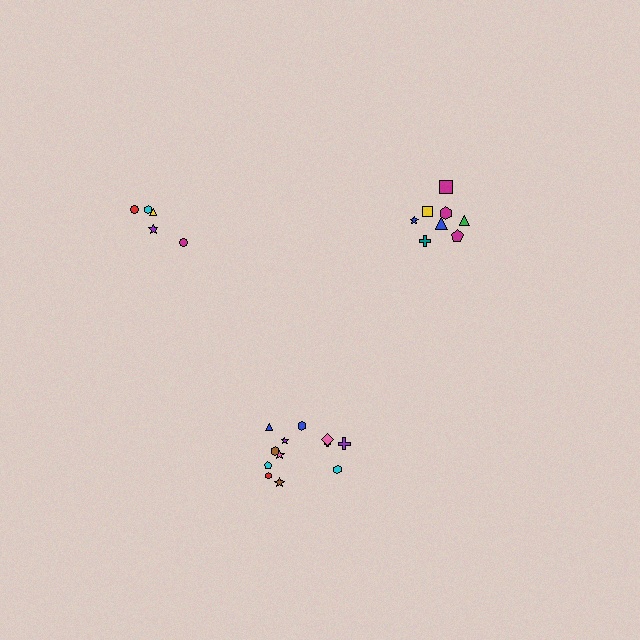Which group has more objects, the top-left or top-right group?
The top-right group.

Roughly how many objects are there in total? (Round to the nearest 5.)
Roughly 25 objects in total.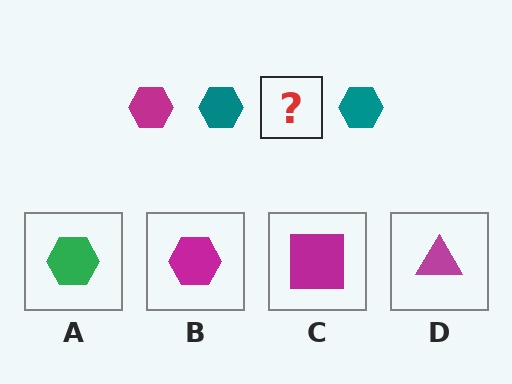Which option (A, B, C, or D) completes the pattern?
B.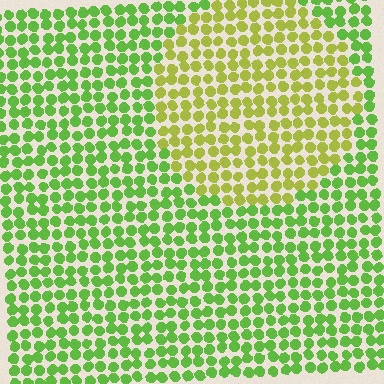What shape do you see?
I see a circle.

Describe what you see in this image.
The image is filled with small lime elements in a uniform arrangement. A circle-shaped region is visible where the elements are tinted to a slightly different hue, forming a subtle color boundary.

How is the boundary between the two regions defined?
The boundary is defined purely by a slight shift in hue (about 35 degrees). Spacing, size, and orientation are identical on both sides.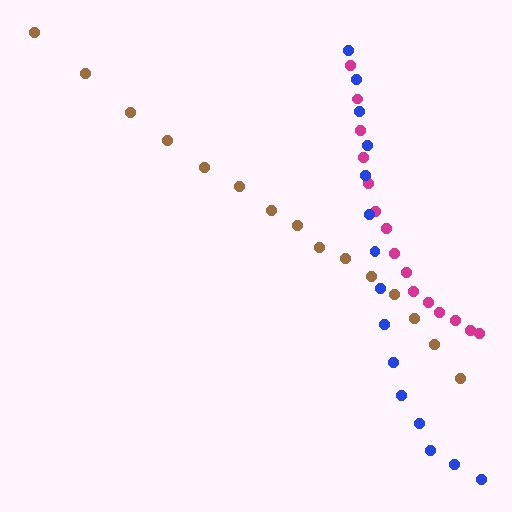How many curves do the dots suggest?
There are 3 distinct paths.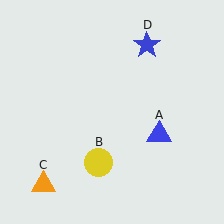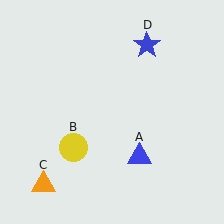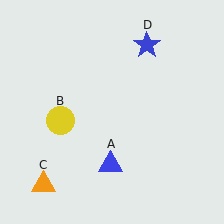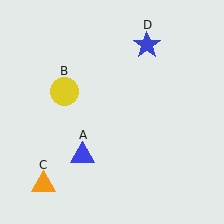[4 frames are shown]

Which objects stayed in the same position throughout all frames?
Orange triangle (object C) and blue star (object D) remained stationary.